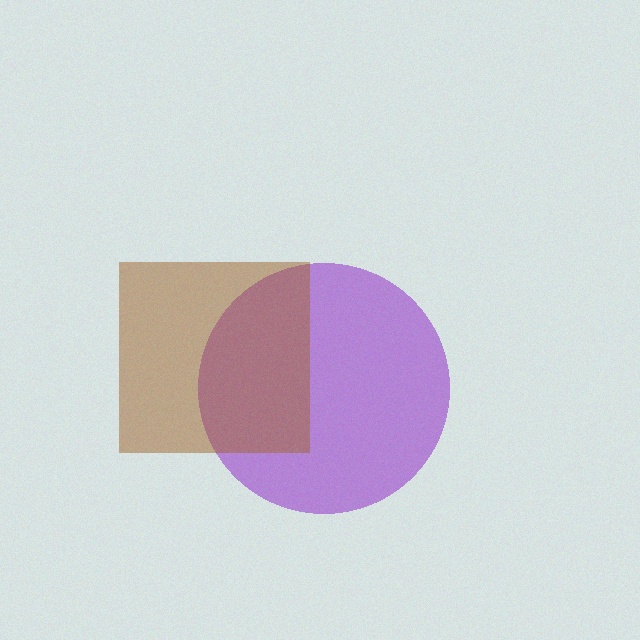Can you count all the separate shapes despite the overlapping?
Yes, there are 2 separate shapes.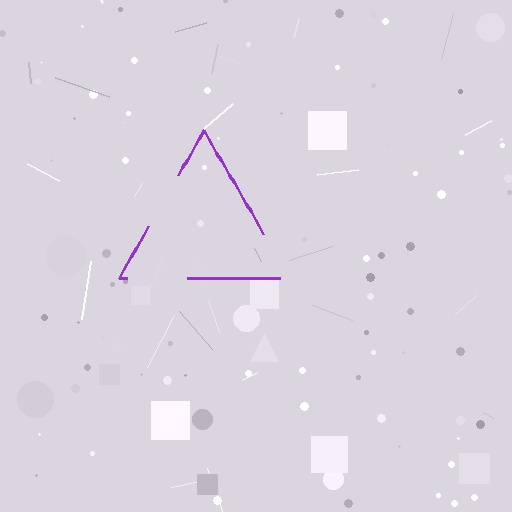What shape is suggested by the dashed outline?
The dashed outline suggests a triangle.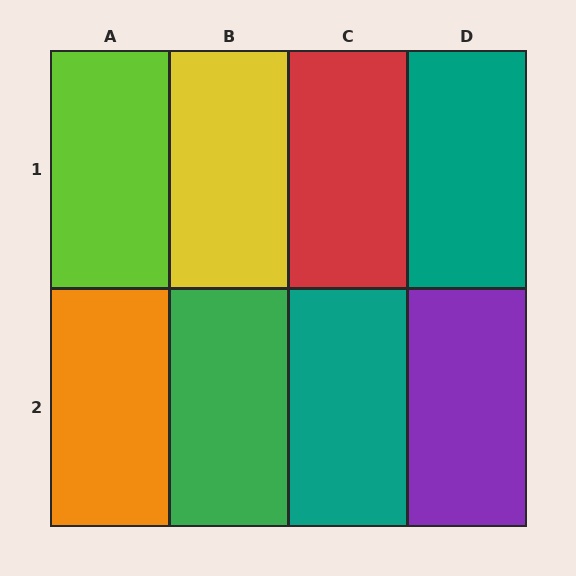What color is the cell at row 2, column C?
Teal.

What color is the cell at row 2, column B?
Green.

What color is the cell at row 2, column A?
Orange.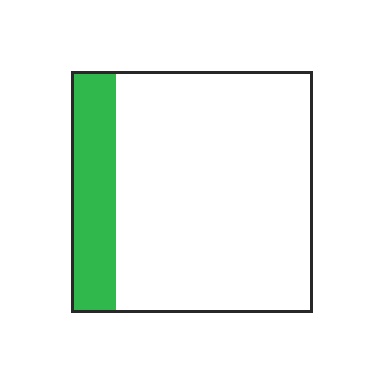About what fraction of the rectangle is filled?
About one fifth (1/5).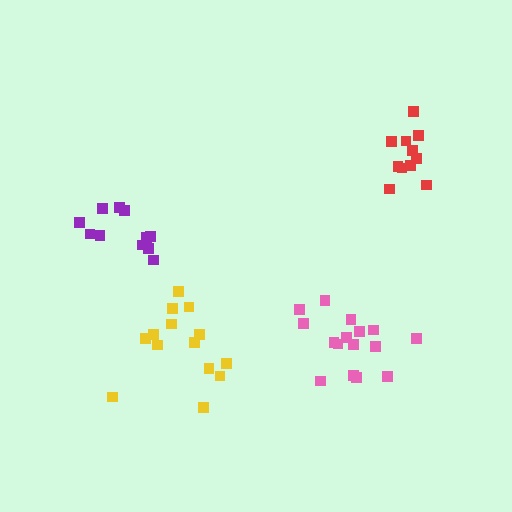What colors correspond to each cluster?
The clusters are colored: red, purple, yellow, pink.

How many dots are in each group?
Group 1: 11 dots, Group 2: 11 dots, Group 3: 14 dots, Group 4: 16 dots (52 total).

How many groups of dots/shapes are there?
There are 4 groups.